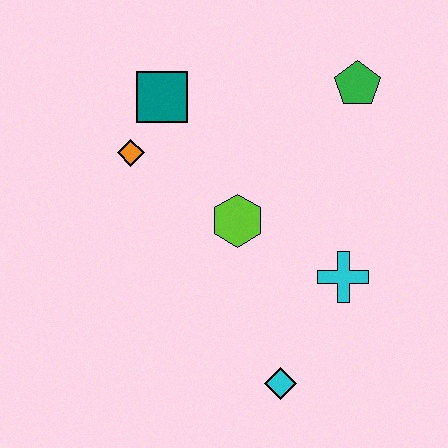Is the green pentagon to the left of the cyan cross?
No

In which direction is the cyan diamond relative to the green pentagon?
The cyan diamond is below the green pentagon.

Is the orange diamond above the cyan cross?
Yes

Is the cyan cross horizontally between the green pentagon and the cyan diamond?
Yes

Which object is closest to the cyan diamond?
The cyan cross is closest to the cyan diamond.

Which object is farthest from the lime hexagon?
The green pentagon is farthest from the lime hexagon.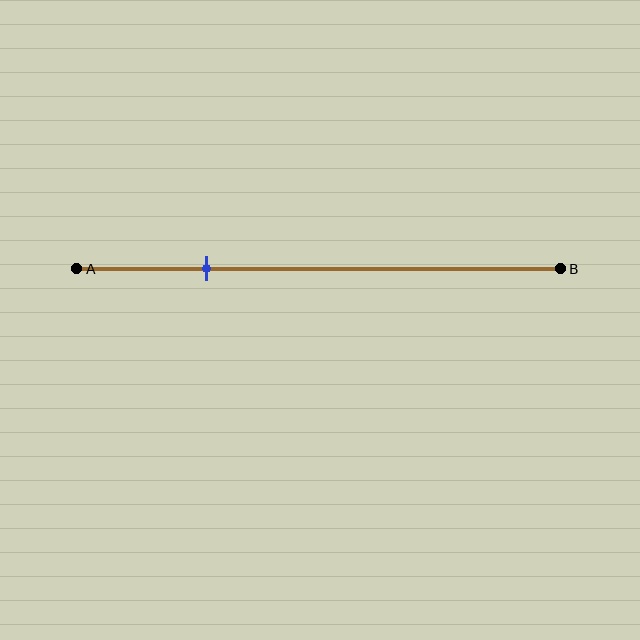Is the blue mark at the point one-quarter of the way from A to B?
Yes, the mark is approximately at the one-quarter point.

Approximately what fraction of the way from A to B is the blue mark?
The blue mark is approximately 25% of the way from A to B.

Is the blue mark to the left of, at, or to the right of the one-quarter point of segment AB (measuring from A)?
The blue mark is approximately at the one-quarter point of segment AB.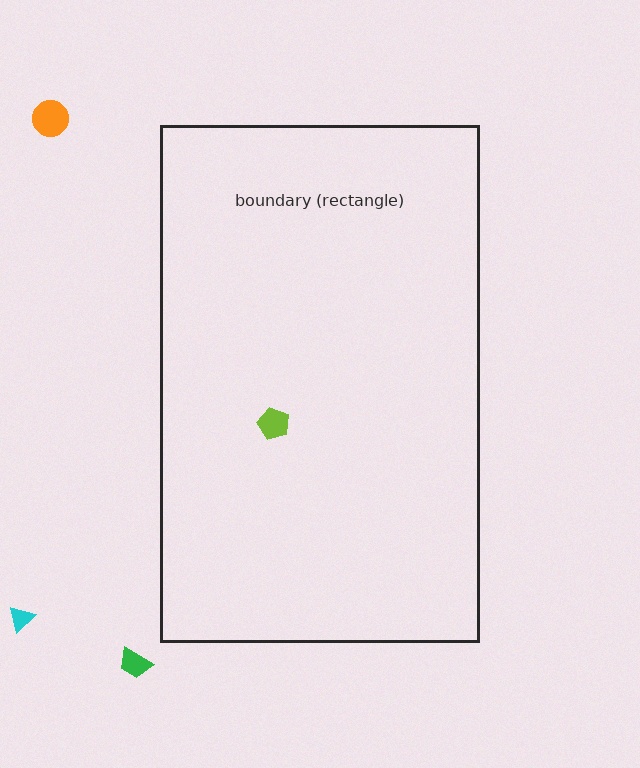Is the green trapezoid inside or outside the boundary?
Outside.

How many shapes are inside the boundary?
1 inside, 3 outside.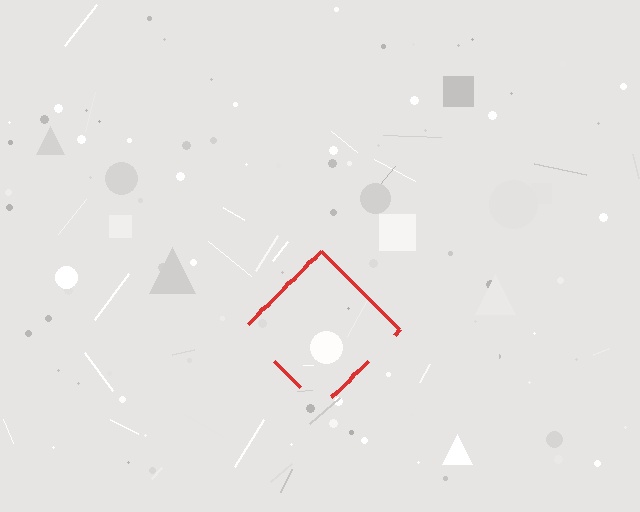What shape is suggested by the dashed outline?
The dashed outline suggests a diamond.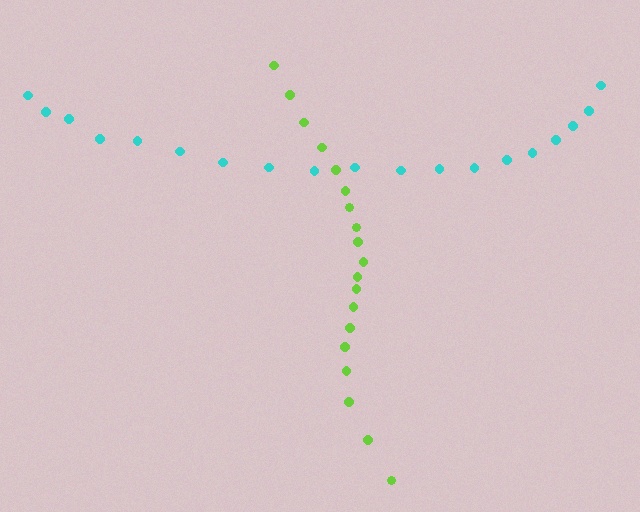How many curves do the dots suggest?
There are 2 distinct paths.